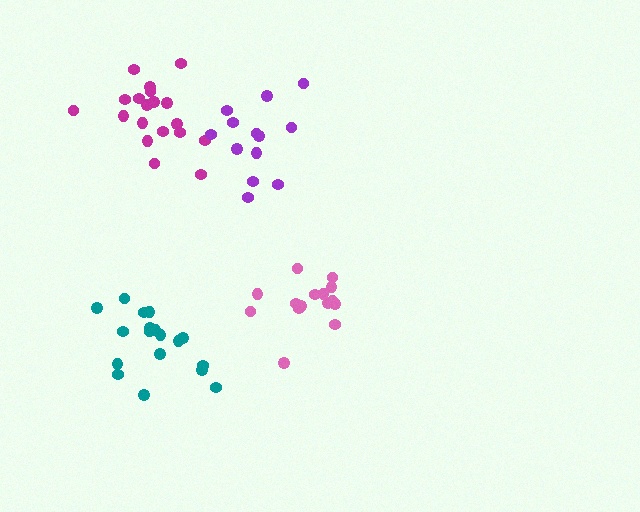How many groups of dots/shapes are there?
There are 4 groups.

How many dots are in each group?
Group 1: 15 dots, Group 2: 19 dots, Group 3: 18 dots, Group 4: 13 dots (65 total).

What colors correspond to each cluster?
The clusters are colored: pink, magenta, teal, purple.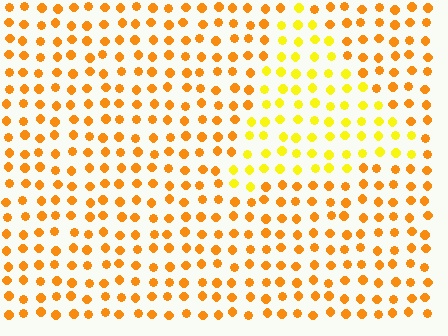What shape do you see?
I see a triangle.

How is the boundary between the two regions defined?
The boundary is defined purely by a slight shift in hue (about 28 degrees). Spacing, size, and orientation are identical on both sides.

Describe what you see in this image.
The image is filled with small orange elements in a uniform arrangement. A triangle-shaped region is visible where the elements are tinted to a slightly different hue, forming a subtle color boundary.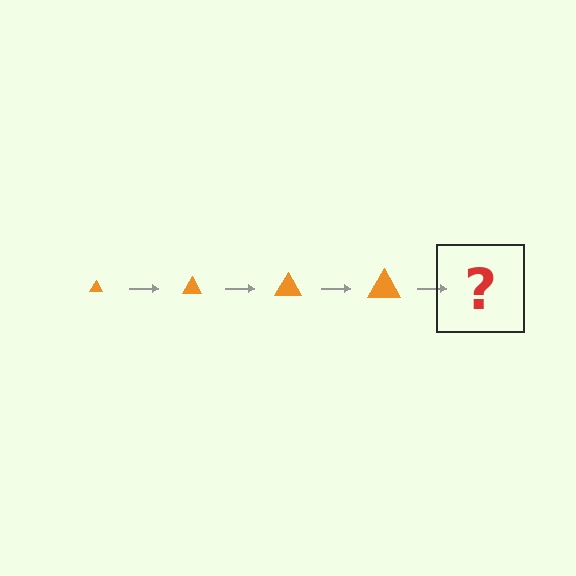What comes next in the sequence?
The next element should be an orange triangle, larger than the previous one.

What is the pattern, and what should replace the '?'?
The pattern is that the triangle gets progressively larger each step. The '?' should be an orange triangle, larger than the previous one.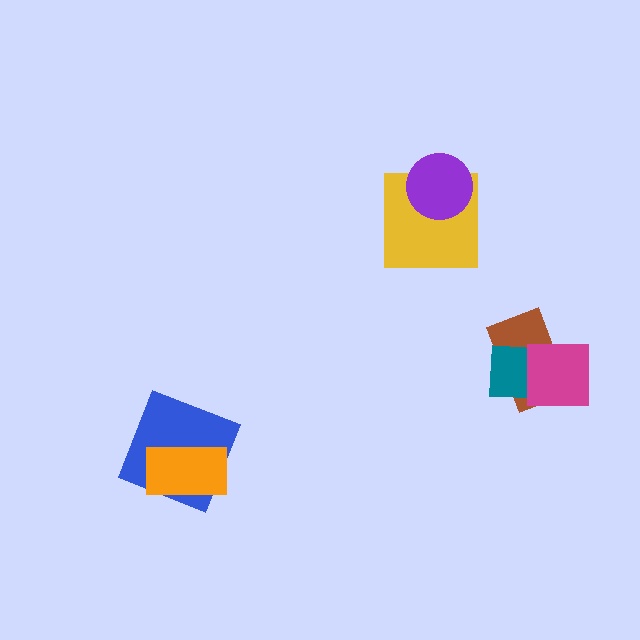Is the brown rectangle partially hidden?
Yes, it is partially covered by another shape.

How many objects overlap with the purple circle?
1 object overlaps with the purple circle.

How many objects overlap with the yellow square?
1 object overlaps with the yellow square.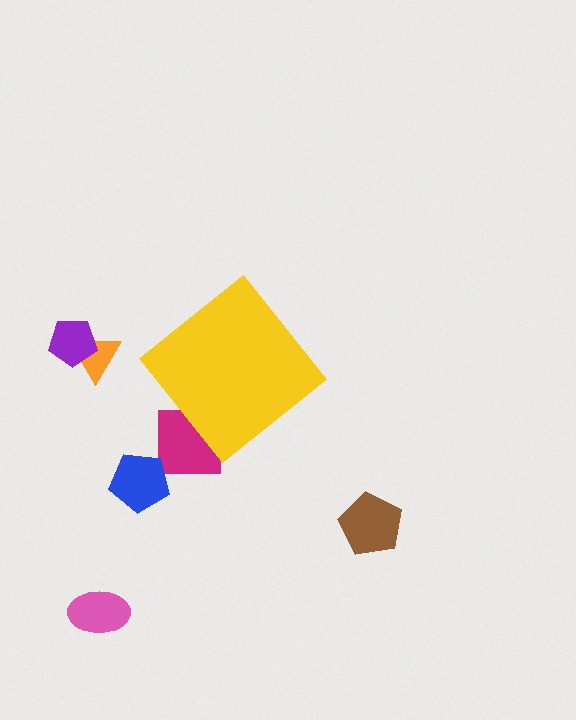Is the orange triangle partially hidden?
No, the orange triangle is fully visible.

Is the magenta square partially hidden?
Yes, the magenta square is partially hidden behind the yellow diamond.